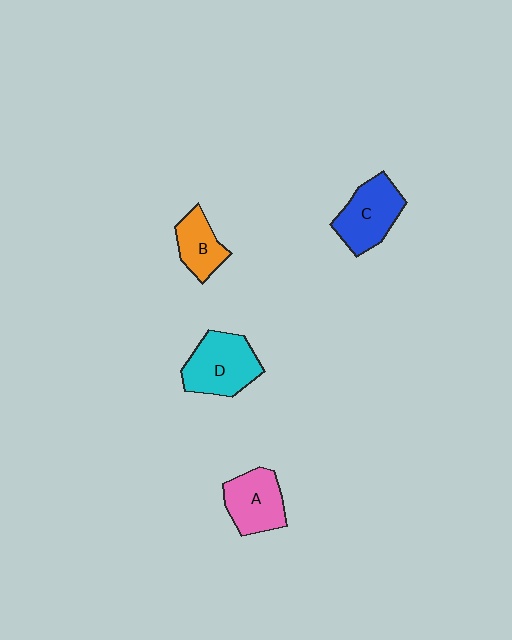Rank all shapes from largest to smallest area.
From largest to smallest: D (cyan), C (blue), A (pink), B (orange).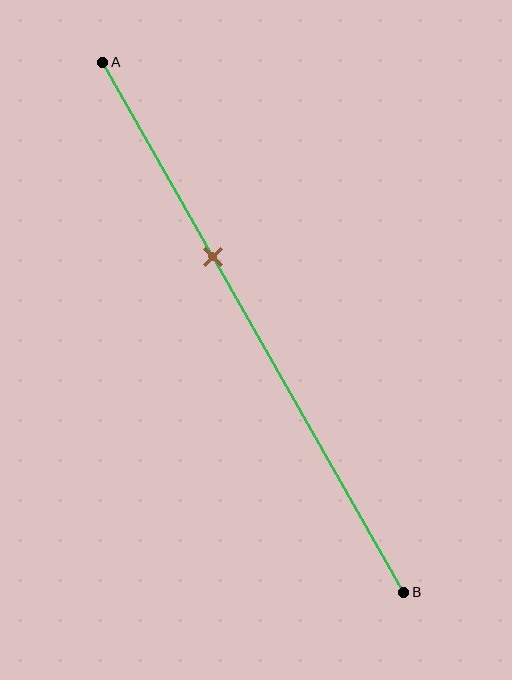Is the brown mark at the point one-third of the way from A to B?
No, the mark is at about 35% from A, not at the 33% one-third point.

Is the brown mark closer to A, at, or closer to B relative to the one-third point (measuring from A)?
The brown mark is closer to point B than the one-third point of segment AB.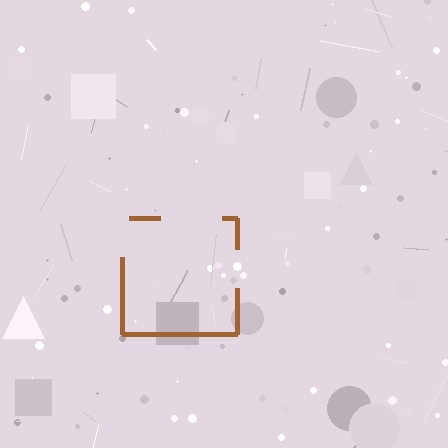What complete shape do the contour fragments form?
The contour fragments form a square.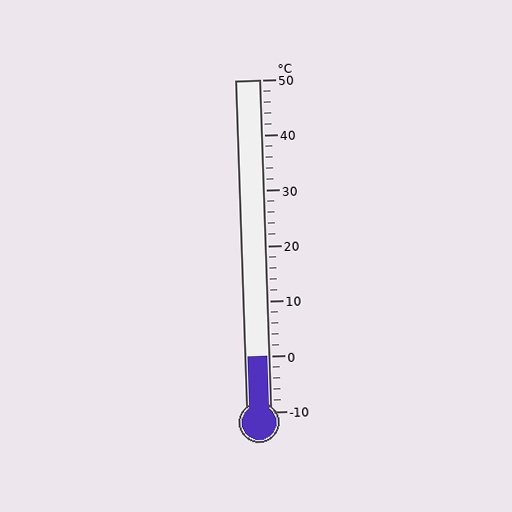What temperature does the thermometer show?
The thermometer shows approximately 0°C.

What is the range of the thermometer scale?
The thermometer scale ranges from -10°C to 50°C.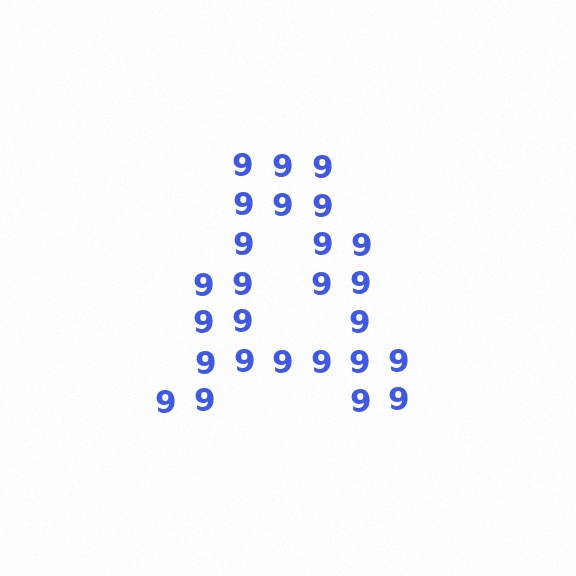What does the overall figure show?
The overall figure shows the letter A.